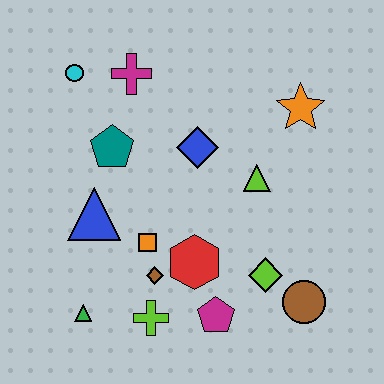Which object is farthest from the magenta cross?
The brown circle is farthest from the magenta cross.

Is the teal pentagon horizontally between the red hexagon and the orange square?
No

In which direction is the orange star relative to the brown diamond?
The orange star is above the brown diamond.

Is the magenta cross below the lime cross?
No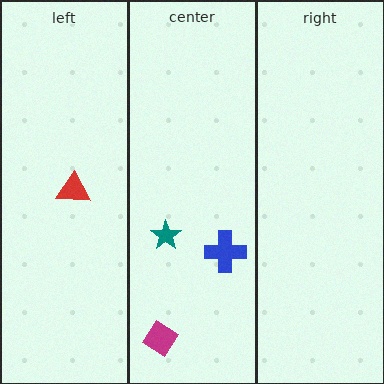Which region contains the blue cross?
The center region.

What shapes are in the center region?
The magenta diamond, the teal star, the blue cross.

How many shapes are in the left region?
1.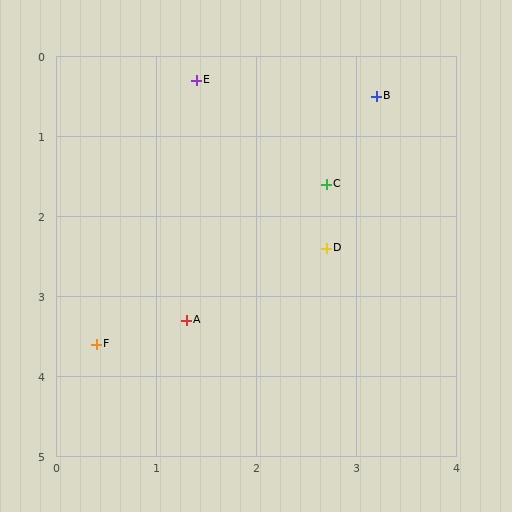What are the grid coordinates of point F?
Point F is at approximately (0.4, 3.6).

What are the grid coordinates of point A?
Point A is at approximately (1.3, 3.3).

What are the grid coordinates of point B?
Point B is at approximately (3.2, 0.5).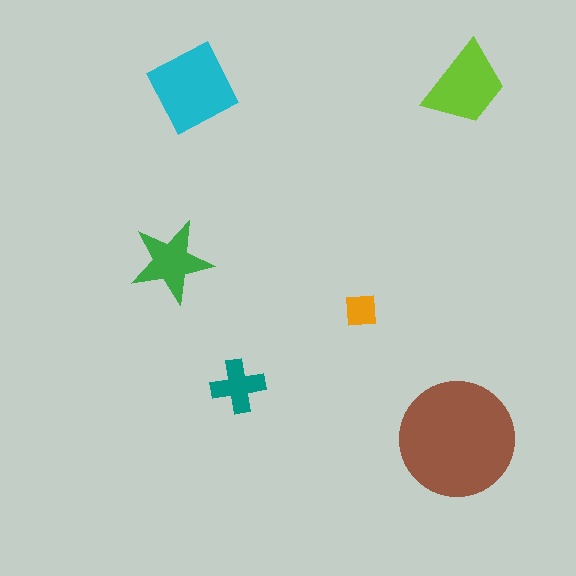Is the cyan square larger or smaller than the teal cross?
Larger.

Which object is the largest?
The brown circle.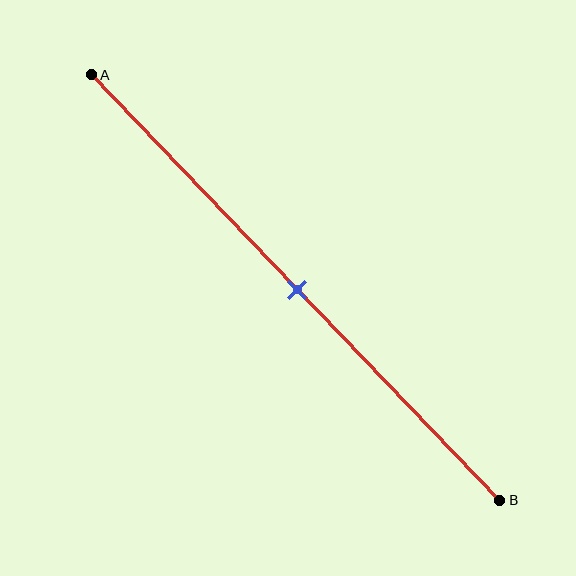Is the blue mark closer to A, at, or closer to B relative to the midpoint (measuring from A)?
The blue mark is approximately at the midpoint of segment AB.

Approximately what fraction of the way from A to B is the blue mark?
The blue mark is approximately 50% of the way from A to B.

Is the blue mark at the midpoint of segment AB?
Yes, the mark is approximately at the midpoint.